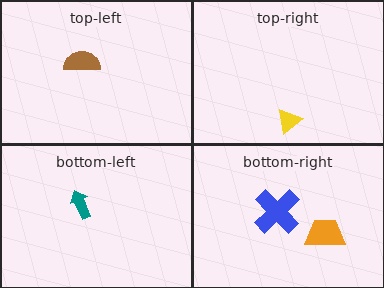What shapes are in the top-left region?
The brown semicircle.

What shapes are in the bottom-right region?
The blue cross, the orange trapezoid.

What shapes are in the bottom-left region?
The teal arrow.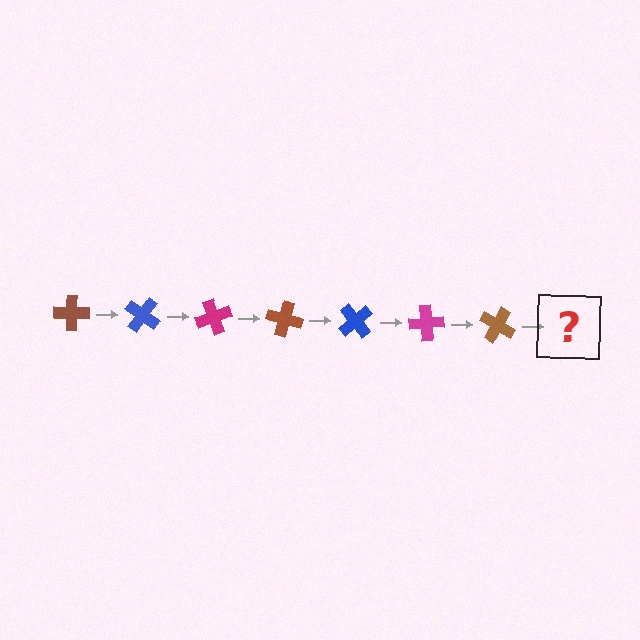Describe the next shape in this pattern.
It should be a blue cross, rotated 245 degrees from the start.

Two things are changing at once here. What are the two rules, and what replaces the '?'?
The two rules are that it rotates 35 degrees each step and the color cycles through brown, blue, and magenta. The '?' should be a blue cross, rotated 245 degrees from the start.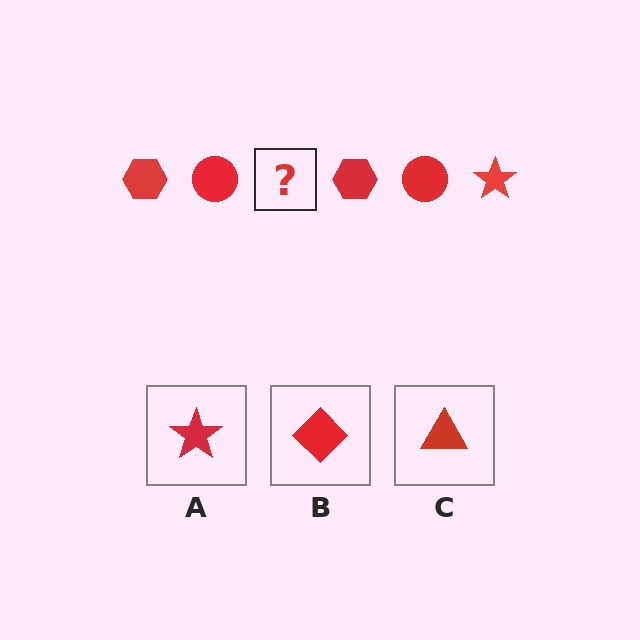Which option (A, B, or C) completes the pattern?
A.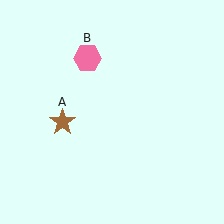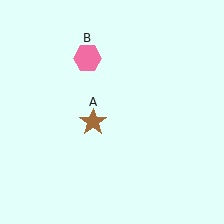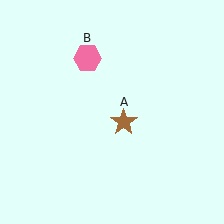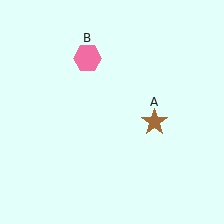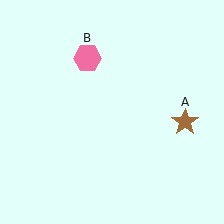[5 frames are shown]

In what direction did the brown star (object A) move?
The brown star (object A) moved right.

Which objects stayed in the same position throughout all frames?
Pink hexagon (object B) remained stationary.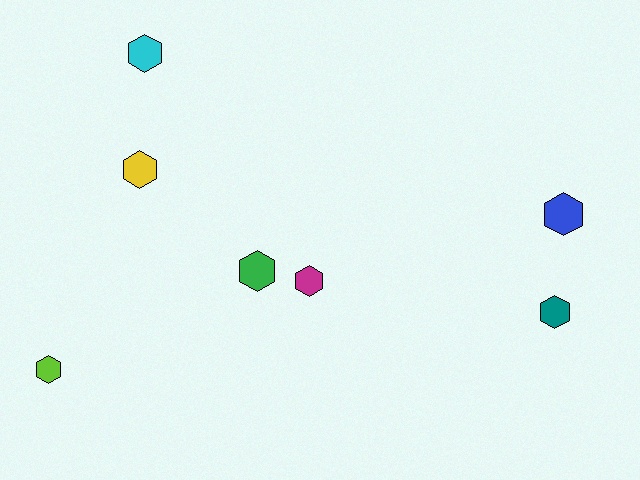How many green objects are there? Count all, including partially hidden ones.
There is 1 green object.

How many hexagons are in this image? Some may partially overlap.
There are 7 hexagons.